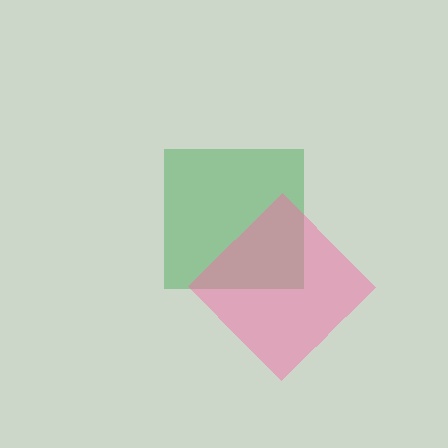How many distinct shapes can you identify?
There are 2 distinct shapes: a green square, a pink diamond.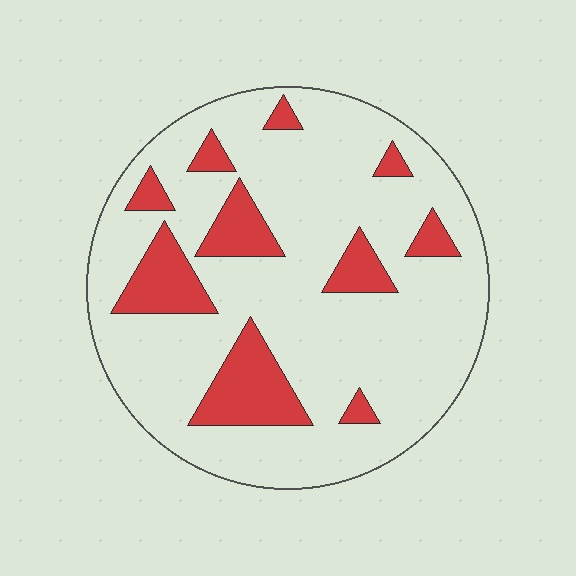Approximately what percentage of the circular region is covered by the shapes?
Approximately 20%.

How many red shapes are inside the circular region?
10.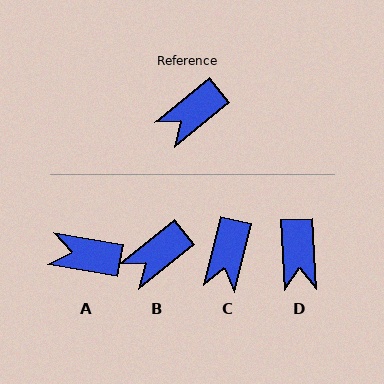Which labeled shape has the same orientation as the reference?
B.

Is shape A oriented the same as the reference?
No, it is off by about 48 degrees.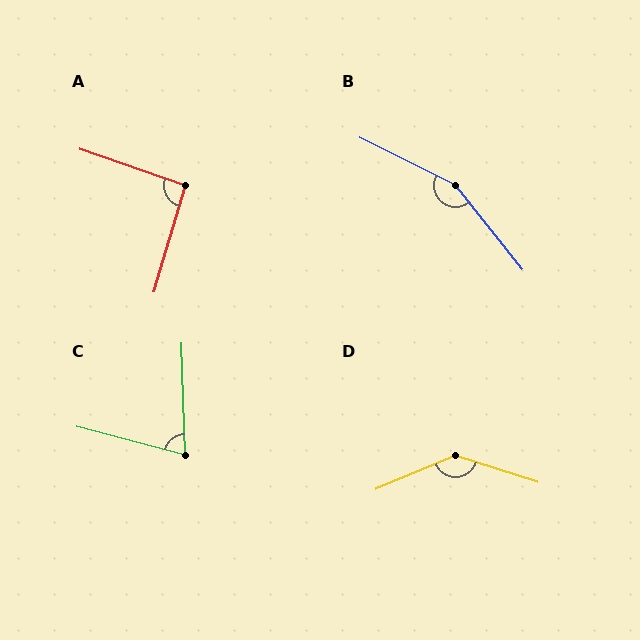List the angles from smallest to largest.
C (73°), A (92°), D (139°), B (155°).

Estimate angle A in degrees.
Approximately 92 degrees.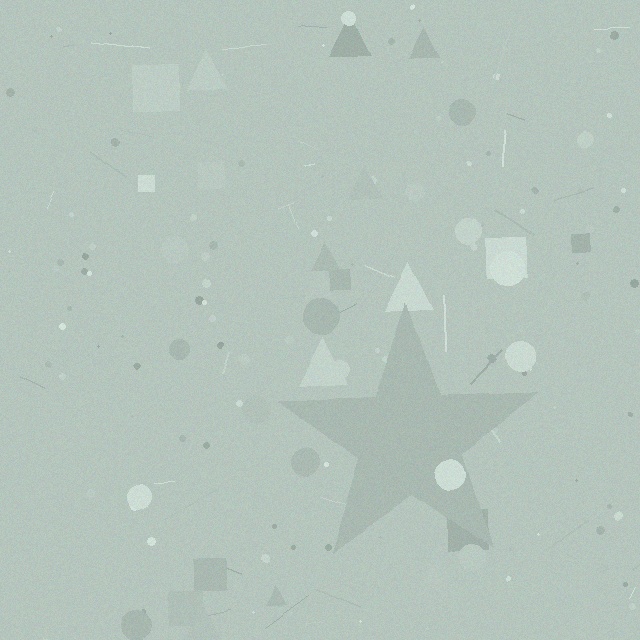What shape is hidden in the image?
A star is hidden in the image.